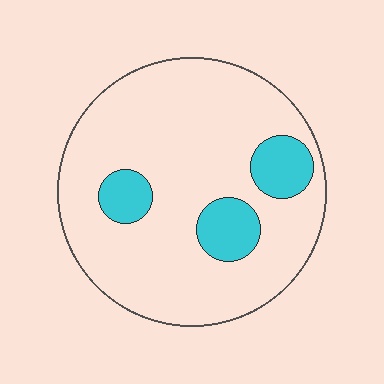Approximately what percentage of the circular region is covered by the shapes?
Approximately 15%.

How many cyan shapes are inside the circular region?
3.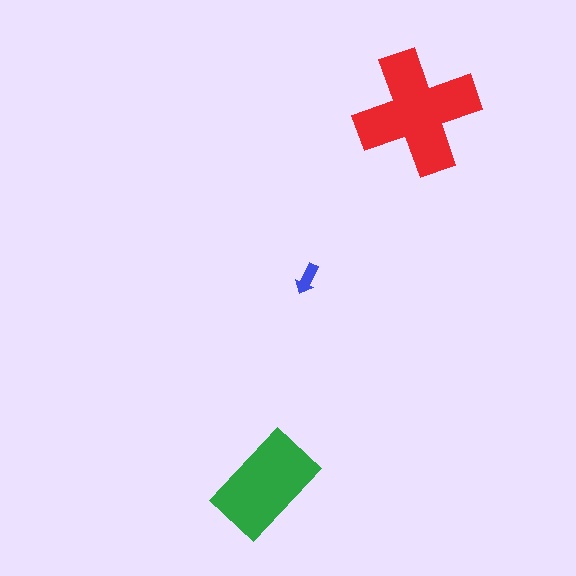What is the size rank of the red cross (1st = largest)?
1st.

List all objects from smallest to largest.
The blue arrow, the green rectangle, the red cross.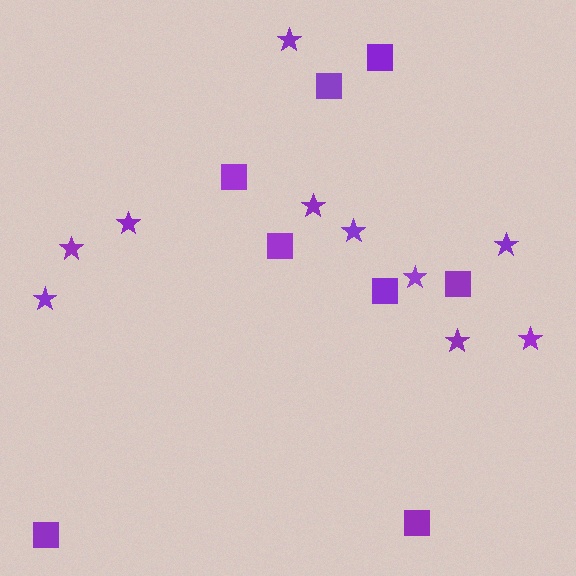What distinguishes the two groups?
There are 2 groups: one group of stars (10) and one group of squares (8).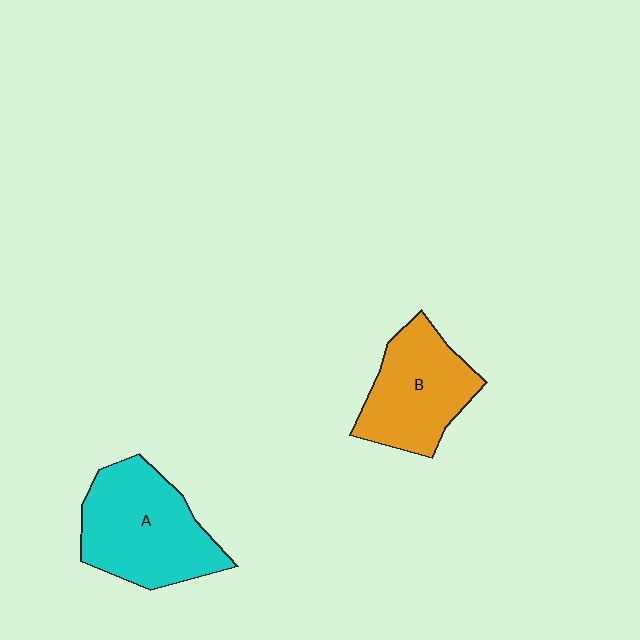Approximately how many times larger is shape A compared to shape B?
Approximately 1.2 times.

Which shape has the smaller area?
Shape B (orange).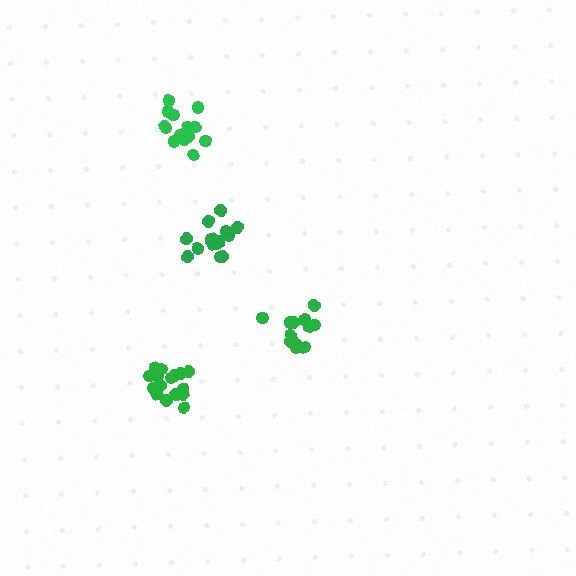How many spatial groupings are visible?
There are 4 spatial groupings.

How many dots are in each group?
Group 1: 13 dots, Group 2: 15 dots, Group 3: 15 dots, Group 4: 16 dots (59 total).